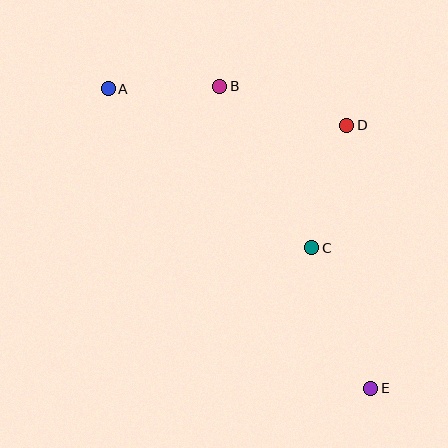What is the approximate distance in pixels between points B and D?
The distance between B and D is approximately 133 pixels.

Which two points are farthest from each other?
Points A and E are farthest from each other.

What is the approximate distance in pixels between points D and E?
The distance between D and E is approximately 264 pixels.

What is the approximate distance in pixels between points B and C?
The distance between B and C is approximately 186 pixels.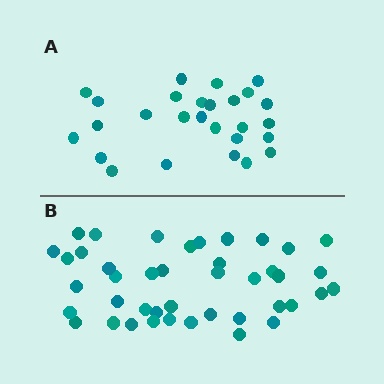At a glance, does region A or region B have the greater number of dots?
Region B (the bottom region) has more dots.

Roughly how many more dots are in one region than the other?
Region B has approximately 15 more dots than region A.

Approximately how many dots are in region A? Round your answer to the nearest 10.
About 30 dots. (The exact count is 27, which rounds to 30.)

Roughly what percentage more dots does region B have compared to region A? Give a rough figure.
About 55% more.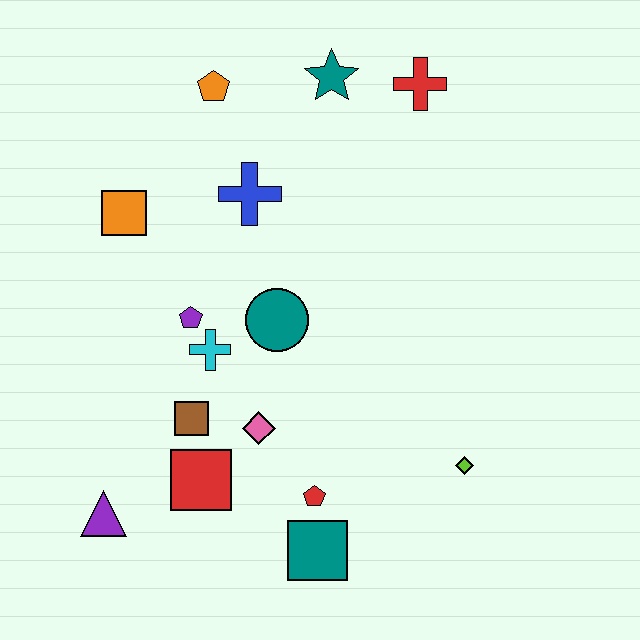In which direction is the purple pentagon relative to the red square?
The purple pentagon is above the red square.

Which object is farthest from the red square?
The red cross is farthest from the red square.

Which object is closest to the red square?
The brown square is closest to the red square.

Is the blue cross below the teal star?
Yes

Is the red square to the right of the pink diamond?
No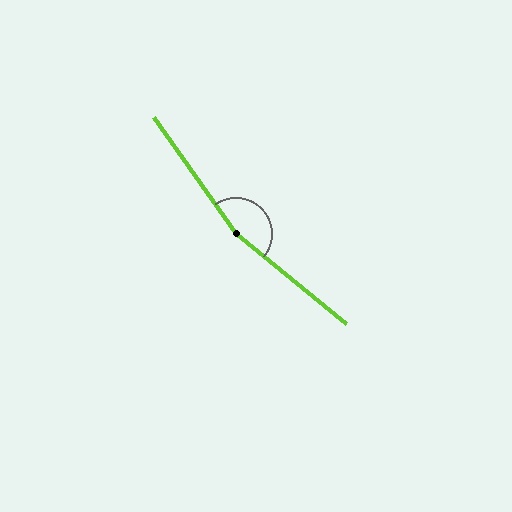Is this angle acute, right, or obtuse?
It is obtuse.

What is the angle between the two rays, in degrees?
Approximately 164 degrees.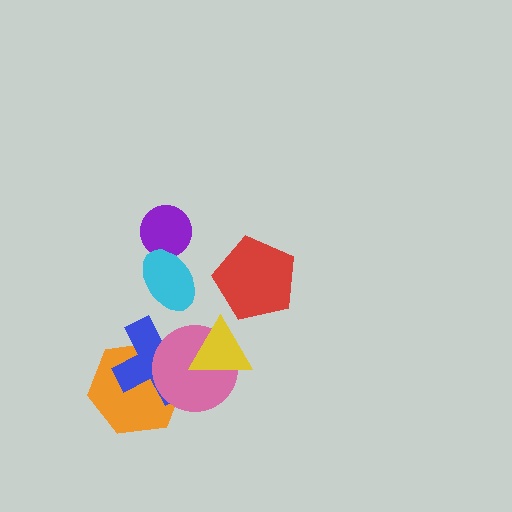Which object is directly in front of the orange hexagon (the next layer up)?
The blue cross is directly in front of the orange hexagon.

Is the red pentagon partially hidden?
No, no other shape covers it.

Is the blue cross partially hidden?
Yes, it is partially covered by another shape.